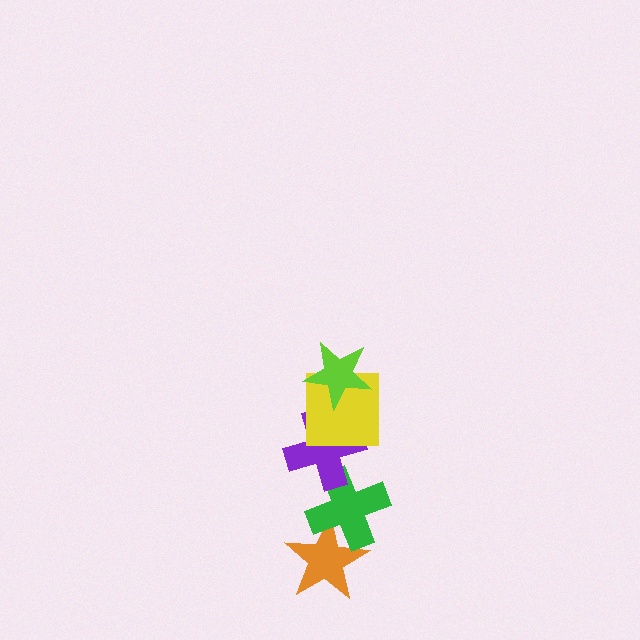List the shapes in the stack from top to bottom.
From top to bottom: the lime star, the yellow square, the purple cross, the green cross, the orange star.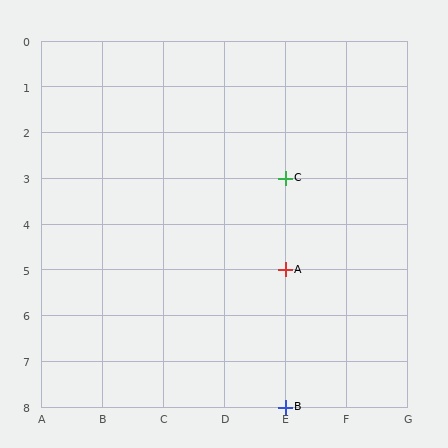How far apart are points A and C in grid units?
Points A and C are 2 rows apart.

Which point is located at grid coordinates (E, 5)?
Point A is at (E, 5).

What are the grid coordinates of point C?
Point C is at grid coordinates (E, 3).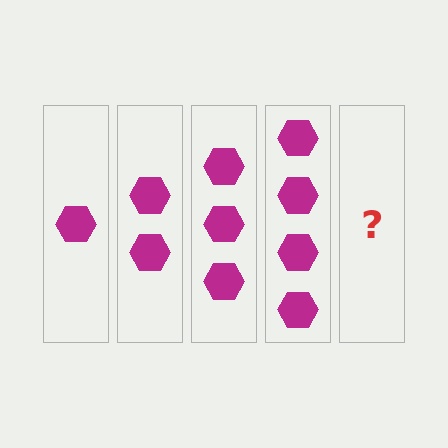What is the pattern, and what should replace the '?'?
The pattern is that each step adds one more hexagon. The '?' should be 5 hexagons.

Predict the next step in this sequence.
The next step is 5 hexagons.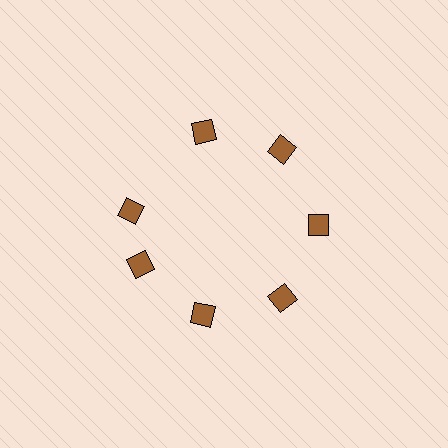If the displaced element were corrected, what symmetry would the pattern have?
It would have 7-fold rotational symmetry — the pattern would map onto itself every 51 degrees.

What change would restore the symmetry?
The symmetry would be restored by rotating it back into even spacing with its neighbors so that all 7 diamonds sit at equal angles and equal distance from the center.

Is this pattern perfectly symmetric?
No. The 7 brown diamonds are arranged in a ring, but one element near the 10 o'clock position is rotated out of alignment along the ring, breaking the 7-fold rotational symmetry.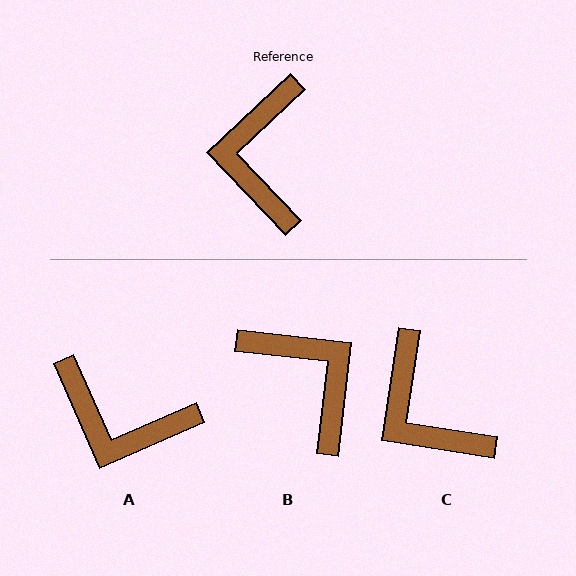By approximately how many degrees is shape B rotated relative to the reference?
Approximately 140 degrees clockwise.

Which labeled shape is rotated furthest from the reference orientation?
B, about 140 degrees away.